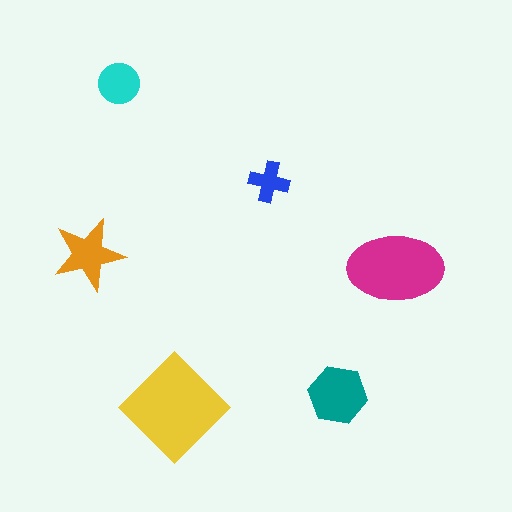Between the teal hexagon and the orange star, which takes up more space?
The teal hexagon.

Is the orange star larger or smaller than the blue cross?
Larger.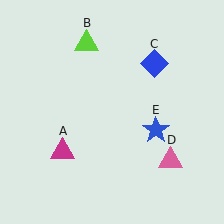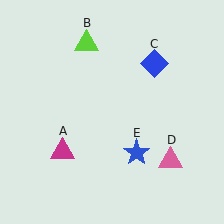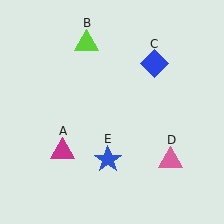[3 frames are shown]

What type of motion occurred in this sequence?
The blue star (object E) rotated clockwise around the center of the scene.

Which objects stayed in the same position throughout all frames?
Magenta triangle (object A) and lime triangle (object B) and blue diamond (object C) and pink triangle (object D) remained stationary.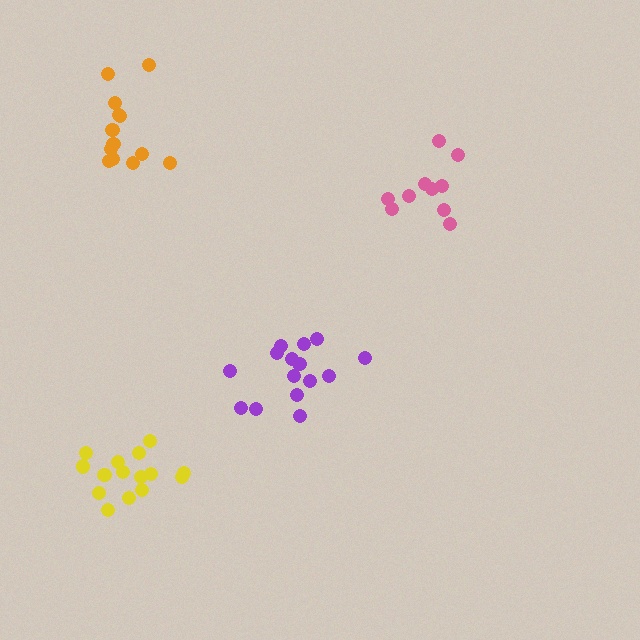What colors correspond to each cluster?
The clusters are colored: pink, purple, orange, yellow.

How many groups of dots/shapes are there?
There are 4 groups.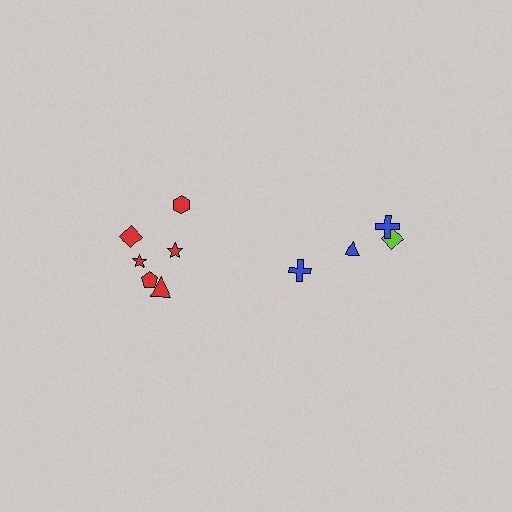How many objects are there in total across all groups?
There are 10 objects.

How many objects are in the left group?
There are 6 objects.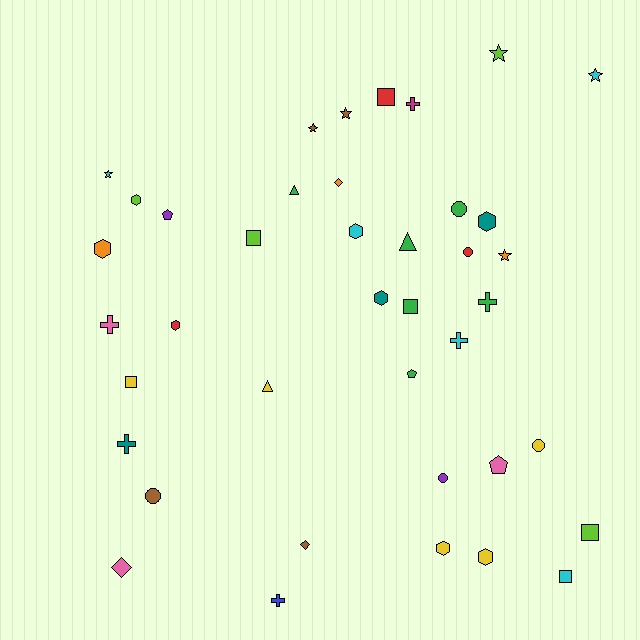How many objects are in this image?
There are 40 objects.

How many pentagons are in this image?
There are 3 pentagons.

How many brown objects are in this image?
There are 4 brown objects.